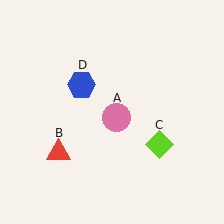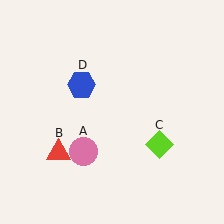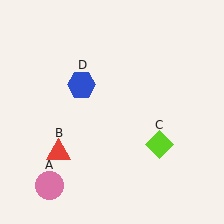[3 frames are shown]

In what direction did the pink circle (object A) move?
The pink circle (object A) moved down and to the left.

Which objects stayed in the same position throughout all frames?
Red triangle (object B) and lime diamond (object C) and blue hexagon (object D) remained stationary.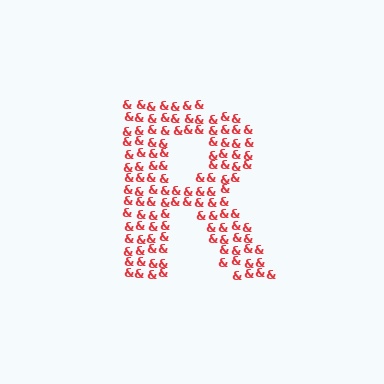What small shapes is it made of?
It is made of small ampersands.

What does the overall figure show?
The overall figure shows the letter R.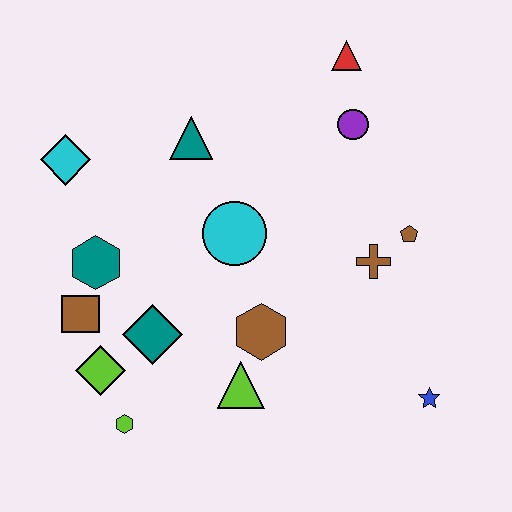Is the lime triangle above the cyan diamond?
No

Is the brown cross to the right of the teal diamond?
Yes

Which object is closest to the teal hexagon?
The brown square is closest to the teal hexagon.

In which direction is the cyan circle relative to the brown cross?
The cyan circle is to the left of the brown cross.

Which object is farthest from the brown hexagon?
The red triangle is farthest from the brown hexagon.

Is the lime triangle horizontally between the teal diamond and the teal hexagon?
No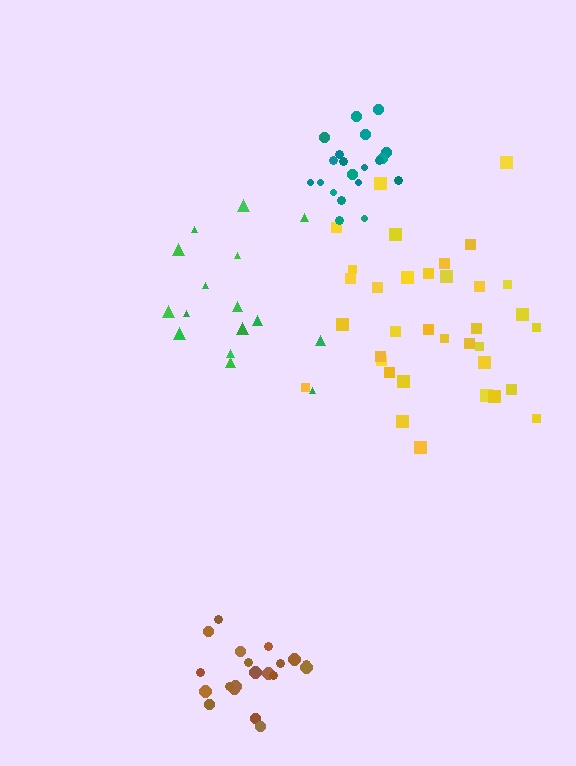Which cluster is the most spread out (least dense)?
Green.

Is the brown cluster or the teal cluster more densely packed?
Teal.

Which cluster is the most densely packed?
Teal.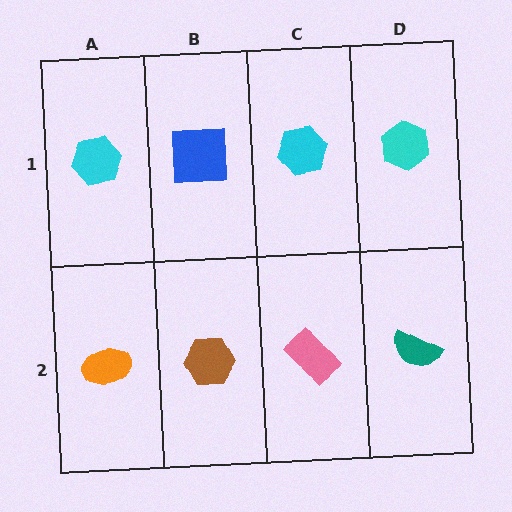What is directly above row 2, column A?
A cyan hexagon.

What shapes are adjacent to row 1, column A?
An orange ellipse (row 2, column A), a blue square (row 1, column B).